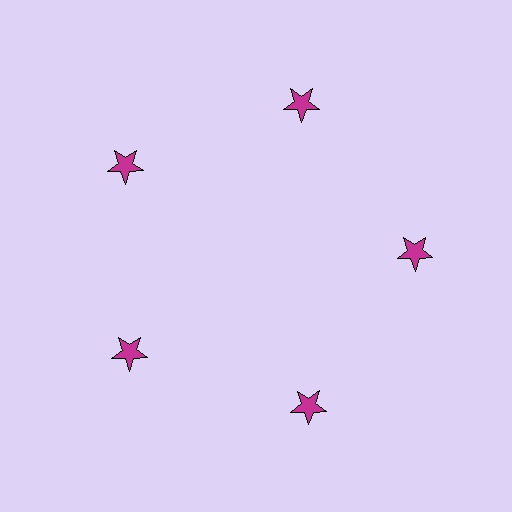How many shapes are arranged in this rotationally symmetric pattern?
There are 5 shapes, arranged in 5 groups of 1.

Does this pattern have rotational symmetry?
Yes, this pattern has 5-fold rotational symmetry. It looks the same after rotating 72 degrees around the center.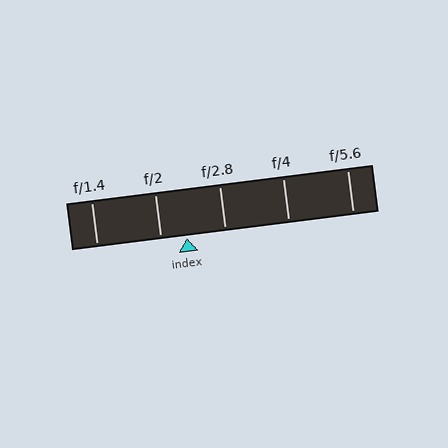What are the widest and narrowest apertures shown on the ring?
The widest aperture shown is f/1.4 and the narrowest is f/5.6.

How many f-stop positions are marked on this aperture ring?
There are 5 f-stop positions marked.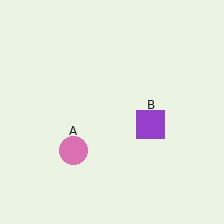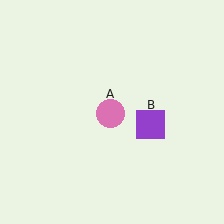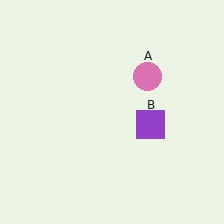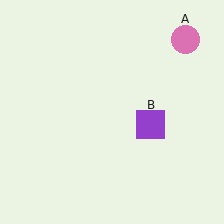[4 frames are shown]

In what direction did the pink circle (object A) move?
The pink circle (object A) moved up and to the right.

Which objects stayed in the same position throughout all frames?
Purple square (object B) remained stationary.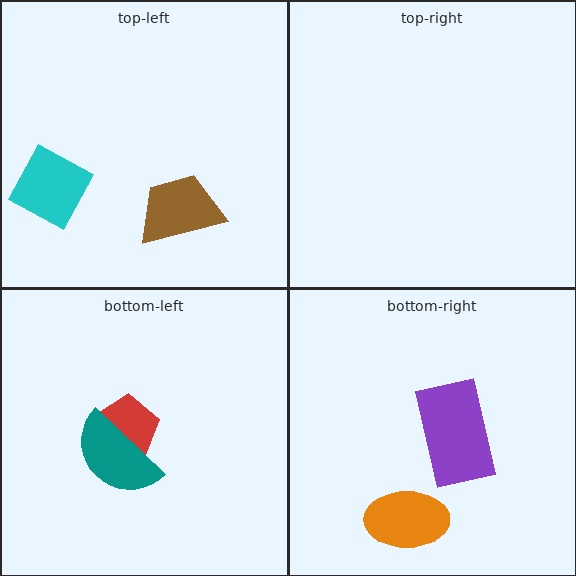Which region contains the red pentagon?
The bottom-left region.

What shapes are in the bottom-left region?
The red pentagon, the teal semicircle.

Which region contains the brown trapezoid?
The top-left region.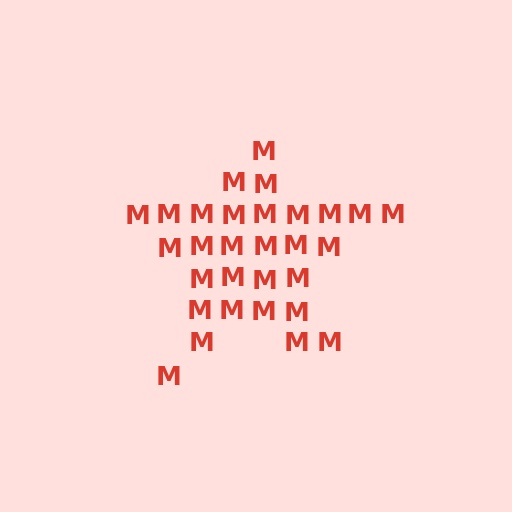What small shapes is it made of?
It is made of small letter M's.